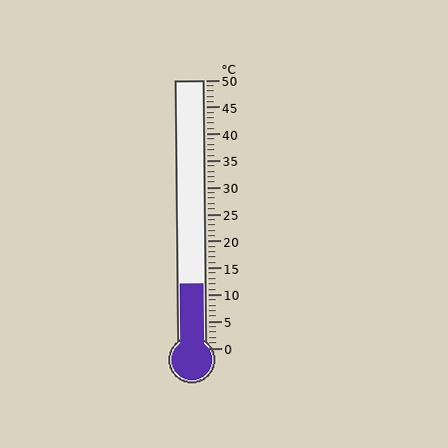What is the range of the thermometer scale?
The thermometer scale ranges from 0°C to 50°C.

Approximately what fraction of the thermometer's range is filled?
The thermometer is filled to approximately 25% of its range.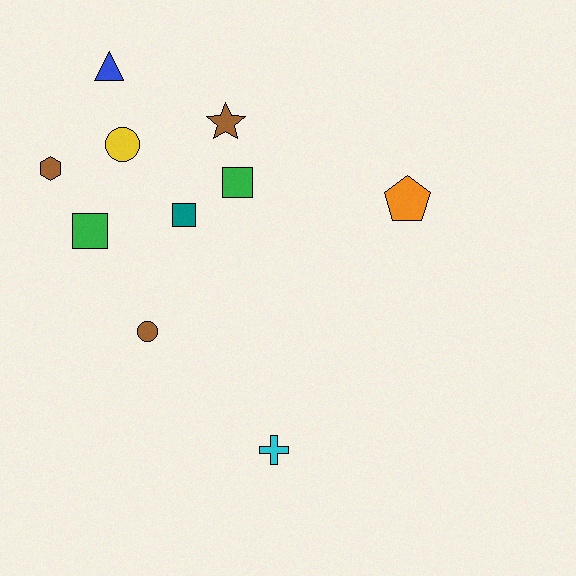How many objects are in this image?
There are 10 objects.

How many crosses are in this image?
There is 1 cross.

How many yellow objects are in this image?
There is 1 yellow object.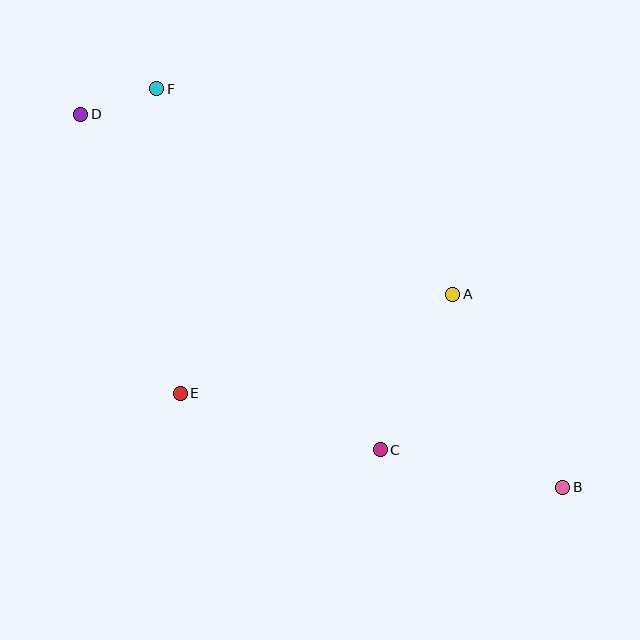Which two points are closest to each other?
Points D and F are closest to each other.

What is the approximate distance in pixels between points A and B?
The distance between A and B is approximately 223 pixels.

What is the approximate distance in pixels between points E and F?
The distance between E and F is approximately 305 pixels.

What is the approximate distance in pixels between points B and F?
The distance between B and F is approximately 569 pixels.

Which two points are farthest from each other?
Points B and D are farthest from each other.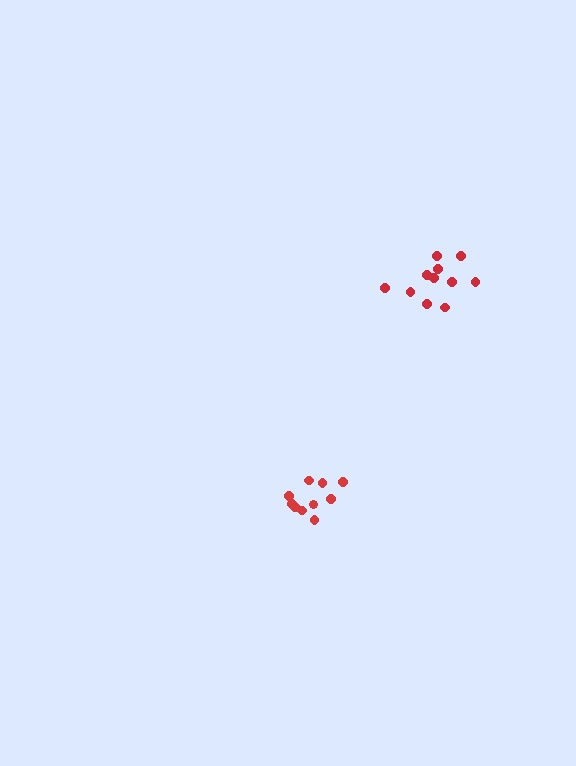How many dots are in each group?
Group 1: 10 dots, Group 2: 11 dots (21 total).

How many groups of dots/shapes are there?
There are 2 groups.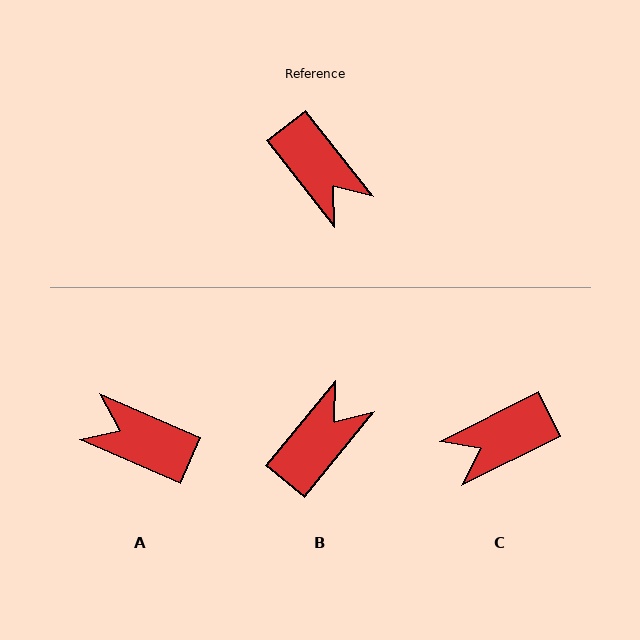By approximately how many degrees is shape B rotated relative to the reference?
Approximately 102 degrees counter-clockwise.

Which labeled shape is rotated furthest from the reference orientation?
A, about 152 degrees away.